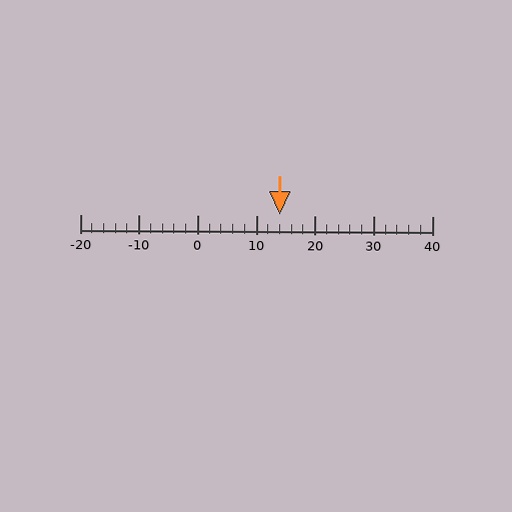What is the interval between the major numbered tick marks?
The major tick marks are spaced 10 units apart.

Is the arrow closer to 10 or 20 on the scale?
The arrow is closer to 10.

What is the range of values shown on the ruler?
The ruler shows values from -20 to 40.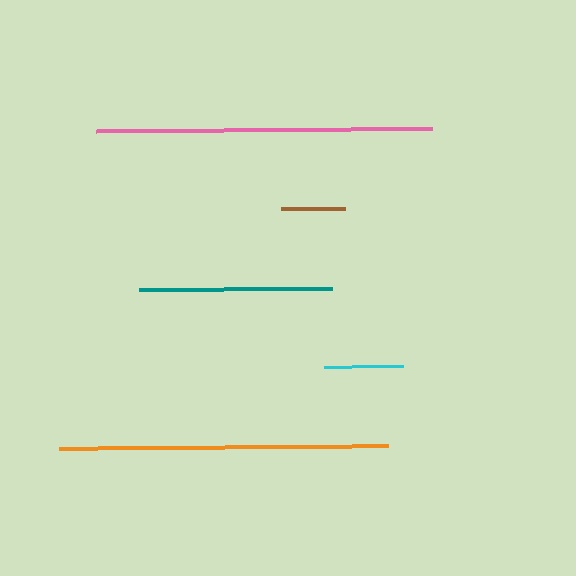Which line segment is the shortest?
The brown line is the shortest at approximately 64 pixels.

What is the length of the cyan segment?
The cyan segment is approximately 79 pixels long.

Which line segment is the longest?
The pink line is the longest at approximately 336 pixels.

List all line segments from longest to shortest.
From longest to shortest: pink, orange, teal, cyan, brown.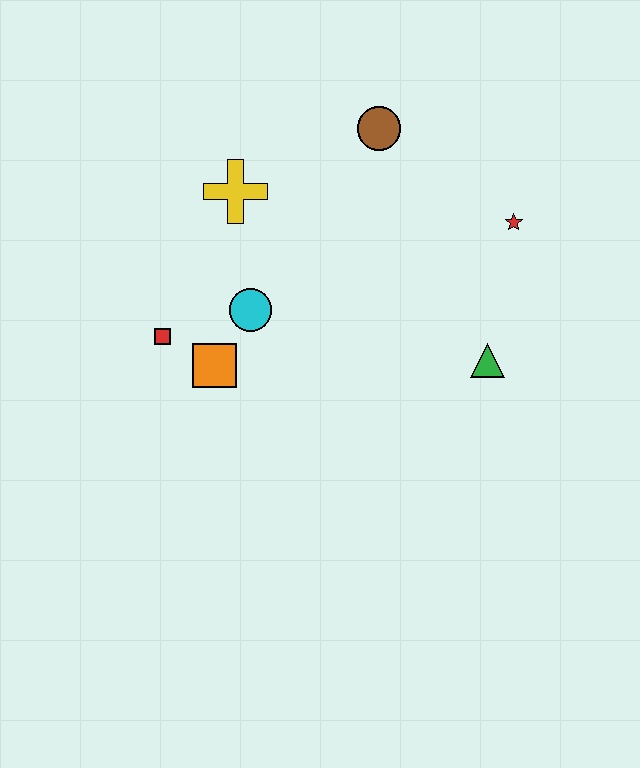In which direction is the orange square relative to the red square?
The orange square is to the right of the red square.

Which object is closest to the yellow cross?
The cyan circle is closest to the yellow cross.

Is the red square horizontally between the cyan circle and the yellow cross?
No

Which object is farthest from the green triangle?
The red square is farthest from the green triangle.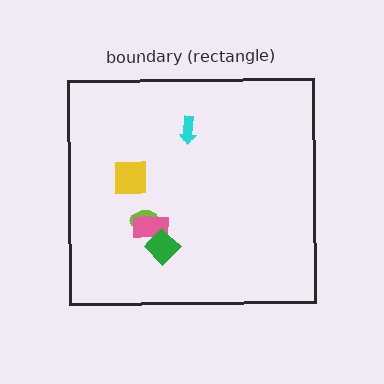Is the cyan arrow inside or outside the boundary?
Inside.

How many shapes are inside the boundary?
5 inside, 0 outside.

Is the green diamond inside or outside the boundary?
Inside.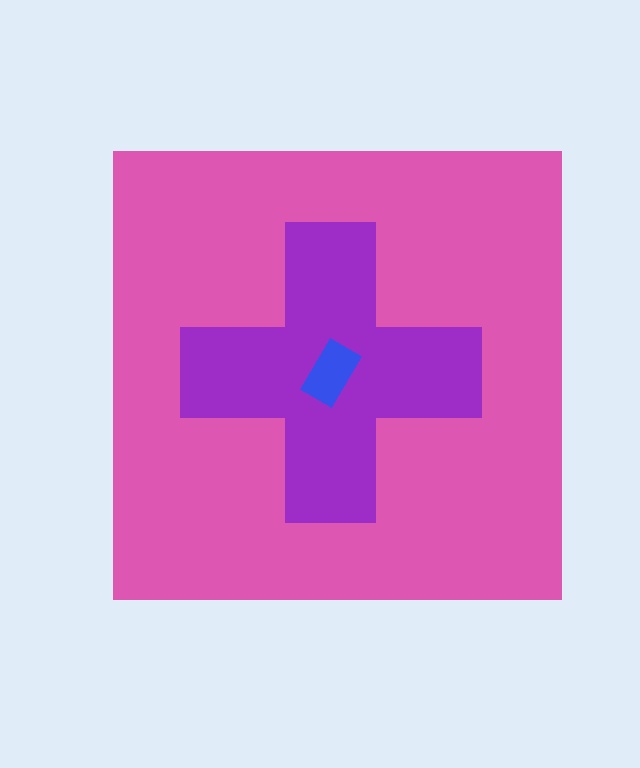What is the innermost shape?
The blue rectangle.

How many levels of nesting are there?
3.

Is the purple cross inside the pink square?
Yes.